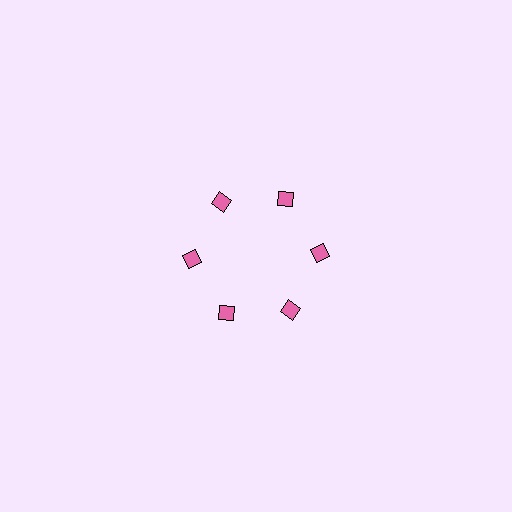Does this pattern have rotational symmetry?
Yes, this pattern has 6-fold rotational symmetry. It looks the same after rotating 60 degrees around the center.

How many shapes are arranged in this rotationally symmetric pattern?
There are 6 shapes, arranged in 6 groups of 1.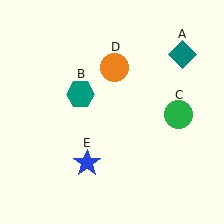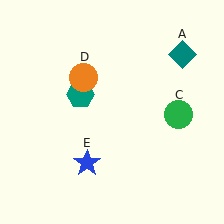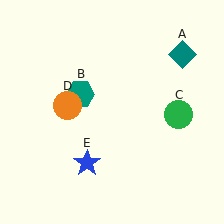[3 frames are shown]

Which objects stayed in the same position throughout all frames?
Teal diamond (object A) and teal hexagon (object B) and green circle (object C) and blue star (object E) remained stationary.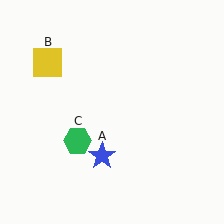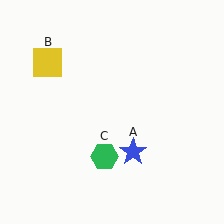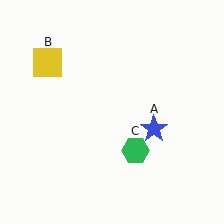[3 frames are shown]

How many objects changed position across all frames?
2 objects changed position: blue star (object A), green hexagon (object C).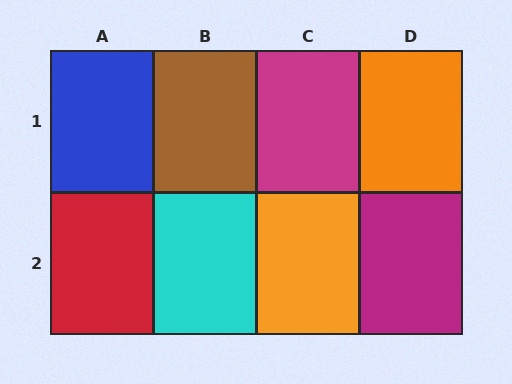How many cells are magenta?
2 cells are magenta.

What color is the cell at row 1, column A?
Blue.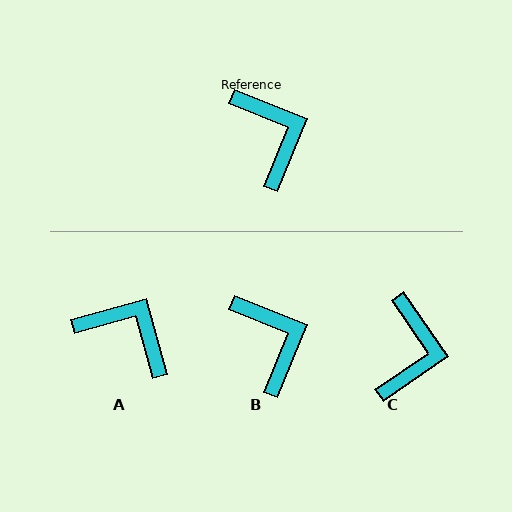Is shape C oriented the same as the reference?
No, it is off by about 34 degrees.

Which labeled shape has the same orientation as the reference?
B.